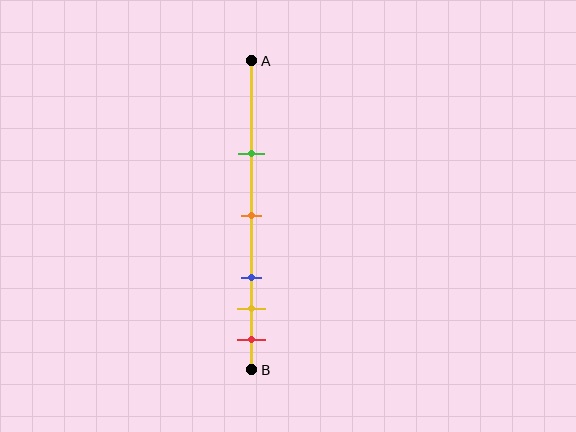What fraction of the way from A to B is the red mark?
The red mark is approximately 90% (0.9) of the way from A to B.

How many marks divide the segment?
There are 5 marks dividing the segment.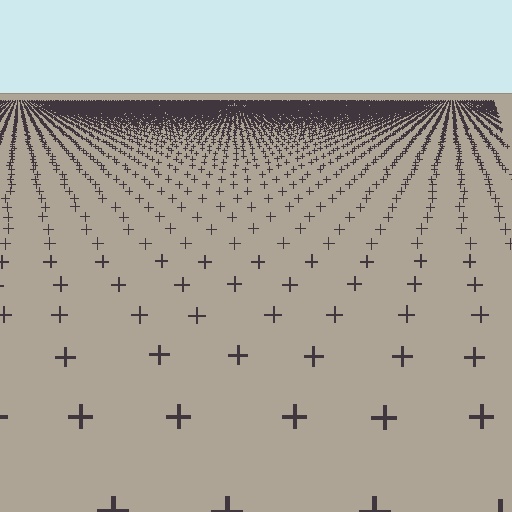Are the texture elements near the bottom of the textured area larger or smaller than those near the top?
Larger. Near the bottom, elements are closer to the viewer and appear at a bigger on-screen size.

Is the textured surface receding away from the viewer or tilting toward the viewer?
The surface is receding away from the viewer. Texture elements get smaller and denser toward the top.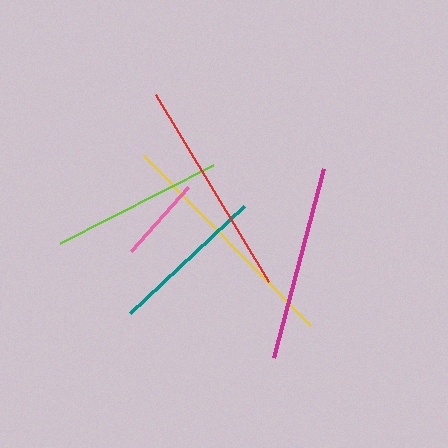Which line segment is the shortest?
The pink line is the shortest at approximately 85 pixels.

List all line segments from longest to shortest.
From longest to shortest: yellow, red, magenta, lime, teal, pink.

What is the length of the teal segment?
The teal segment is approximately 156 pixels long.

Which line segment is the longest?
The yellow line is the longest at approximately 239 pixels.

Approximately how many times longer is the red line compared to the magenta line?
The red line is approximately 1.1 times the length of the magenta line.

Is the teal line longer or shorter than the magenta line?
The magenta line is longer than the teal line.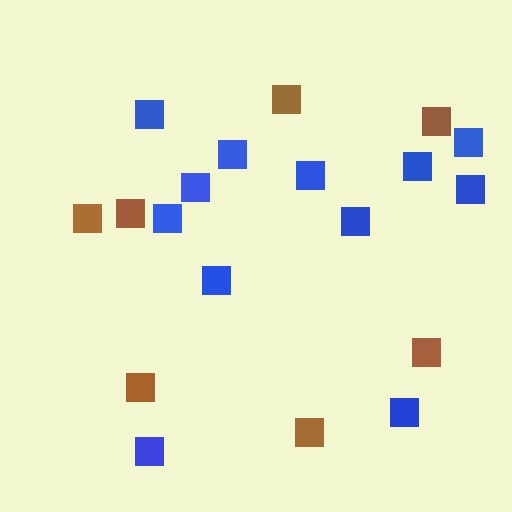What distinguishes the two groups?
There are 2 groups: one group of brown squares (7) and one group of blue squares (12).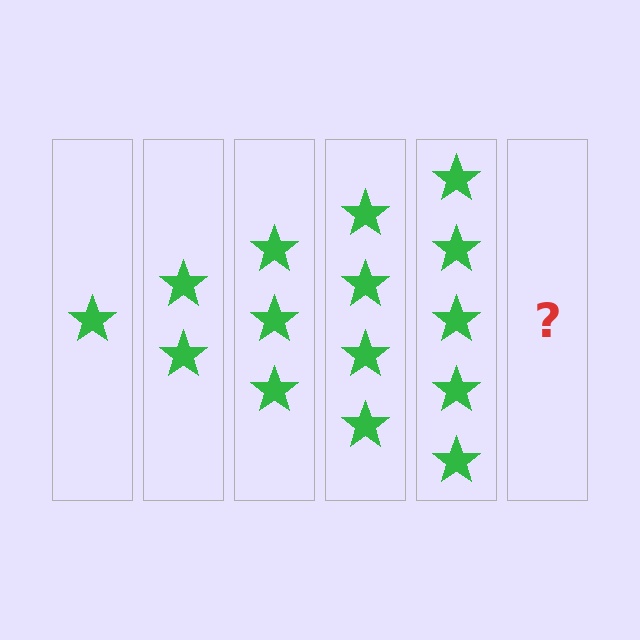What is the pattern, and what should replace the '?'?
The pattern is that each step adds one more star. The '?' should be 6 stars.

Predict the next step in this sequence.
The next step is 6 stars.